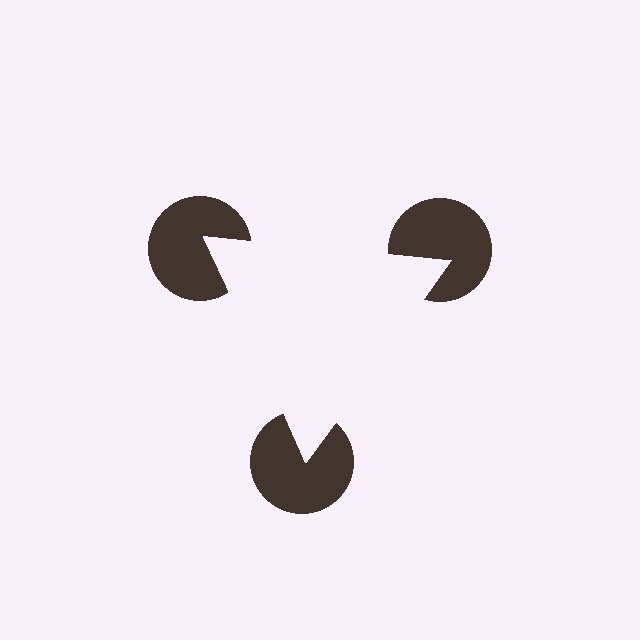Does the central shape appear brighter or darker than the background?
It typically appears slightly brighter than the background, even though no actual brightness change is drawn.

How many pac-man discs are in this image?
There are 3 — one at each vertex of the illusory triangle.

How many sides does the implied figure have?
3 sides.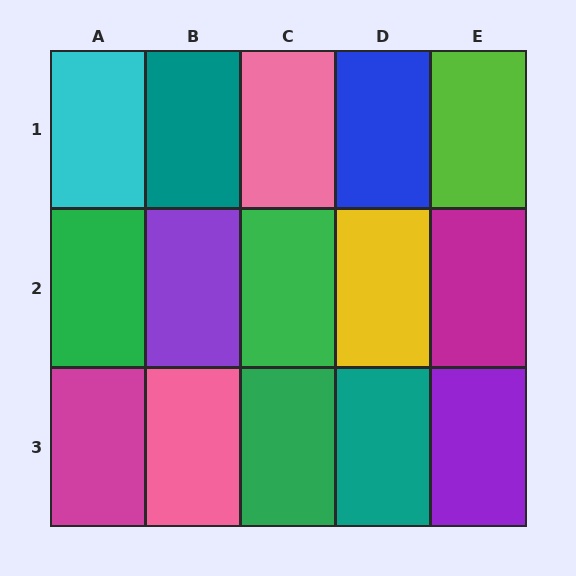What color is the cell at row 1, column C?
Pink.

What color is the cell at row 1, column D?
Blue.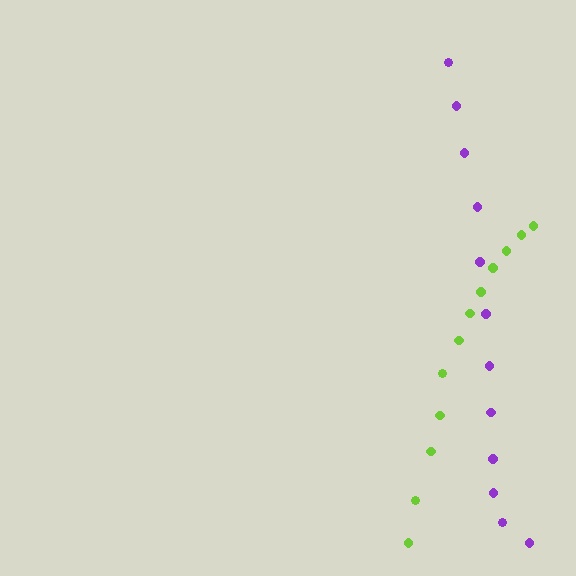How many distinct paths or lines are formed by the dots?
There are 2 distinct paths.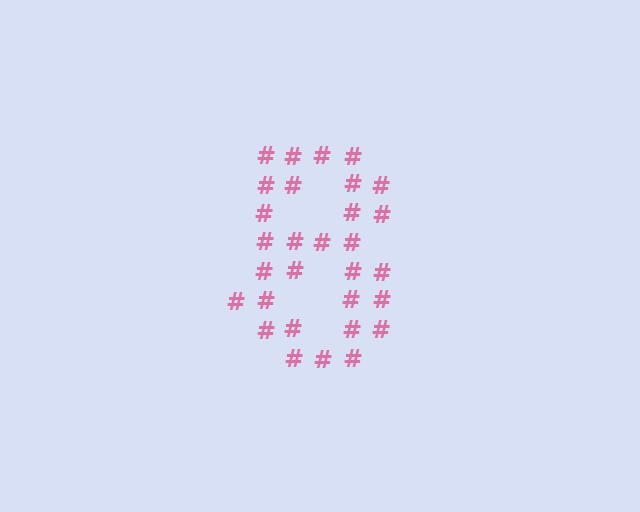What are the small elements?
The small elements are hash symbols.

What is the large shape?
The large shape is the digit 8.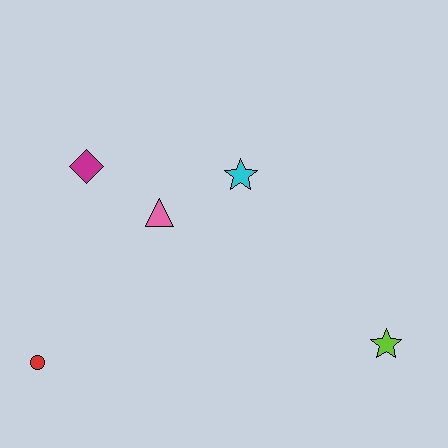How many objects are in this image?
There are 5 objects.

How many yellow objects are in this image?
There are no yellow objects.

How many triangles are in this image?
There is 1 triangle.